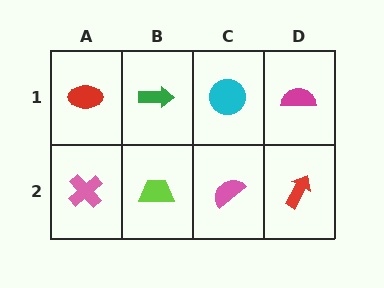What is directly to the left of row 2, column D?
A pink semicircle.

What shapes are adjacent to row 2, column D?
A magenta semicircle (row 1, column D), a pink semicircle (row 2, column C).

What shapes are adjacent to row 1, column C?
A pink semicircle (row 2, column C), a green arrow (row 1, column B), a magenta semicircle (row 1, column D).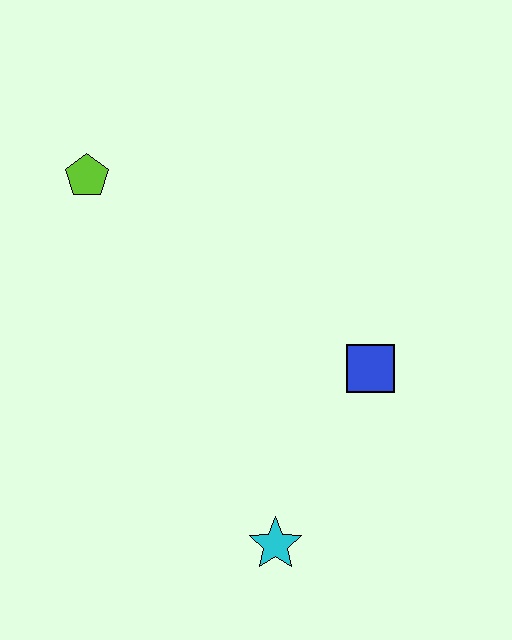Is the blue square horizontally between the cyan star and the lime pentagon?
No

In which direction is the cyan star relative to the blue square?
The cyan star is below the blue square.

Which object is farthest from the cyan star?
The lime pentagon is farthest from the cyan star.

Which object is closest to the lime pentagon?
The blue square is closest to the lime pentagon.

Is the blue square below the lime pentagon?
Yes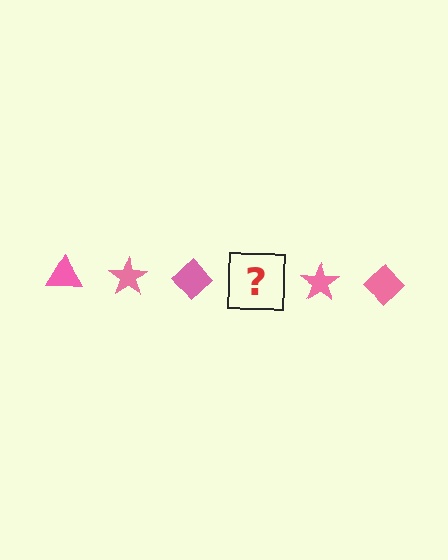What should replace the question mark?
The question mark should be replaced with a pink triangle.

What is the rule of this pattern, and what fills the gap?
The rule is that the pattern cycles through triangle, star, diamond shapes in pink. The gap should be filled with a pink triangle.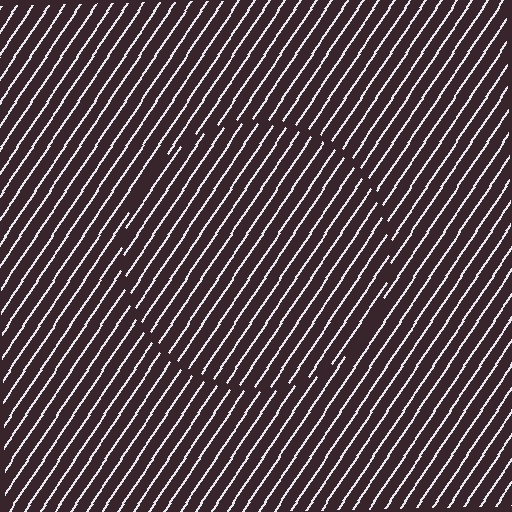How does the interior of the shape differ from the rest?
The interior of the shape contains the same grating, shifted by half a period — the contour is defined by the phase discontinuity where line-ends from the inner and outer gratings abut.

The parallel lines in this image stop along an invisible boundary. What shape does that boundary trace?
An illusory circle. The interior of the shape contains the same grating, shifted by half a period — the contour is defined by the phase discontinuity where line-ends from the inner and outer gratings abut.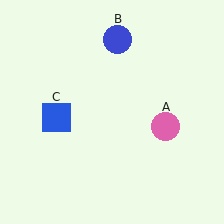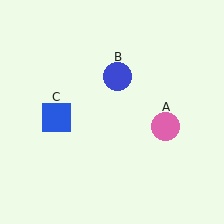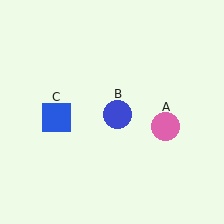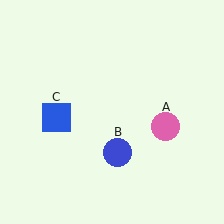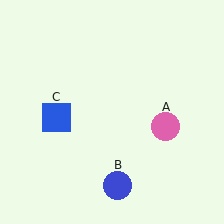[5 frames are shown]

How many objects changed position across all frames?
1 object changed position: blue circle (object B).